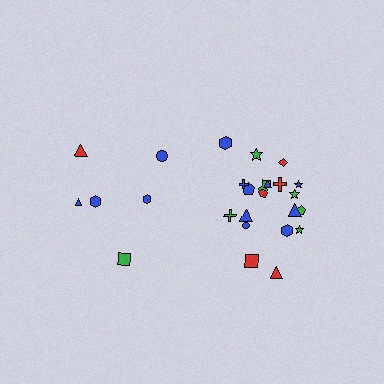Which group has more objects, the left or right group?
The right group.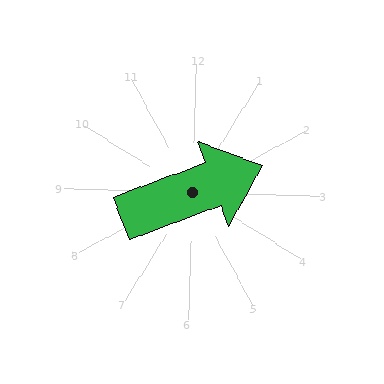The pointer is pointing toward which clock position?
Roughly 2 o'clock.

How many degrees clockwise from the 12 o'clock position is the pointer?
Approximately 68 degrees.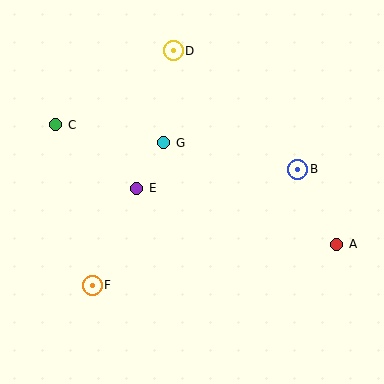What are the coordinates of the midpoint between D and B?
The midpoint between D and B is at (236, 110).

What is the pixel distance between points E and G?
The distance between E and G is 53 pixels.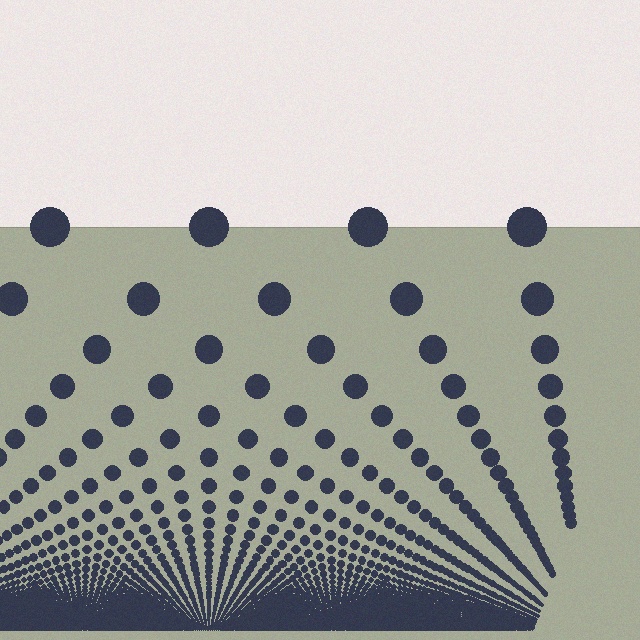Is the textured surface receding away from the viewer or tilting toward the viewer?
The surface appears to tilt toward the viewer. Texture elements get larger and sparser toward the top.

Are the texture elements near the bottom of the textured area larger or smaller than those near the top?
Smaller. The gradient is inverted — elements near the bottom are smaller and denser.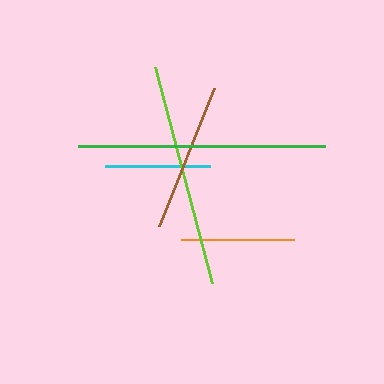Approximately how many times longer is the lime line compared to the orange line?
The lime line is approximately 2.0 times the length of the orange line.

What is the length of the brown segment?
The brown segment is approximately 148 pixels long.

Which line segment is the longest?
The green line is the longest at approximately 247 pixels.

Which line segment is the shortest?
The cyan line is the shortest at approximately 104 pixels.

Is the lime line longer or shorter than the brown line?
The lime line is longer than the brown line.